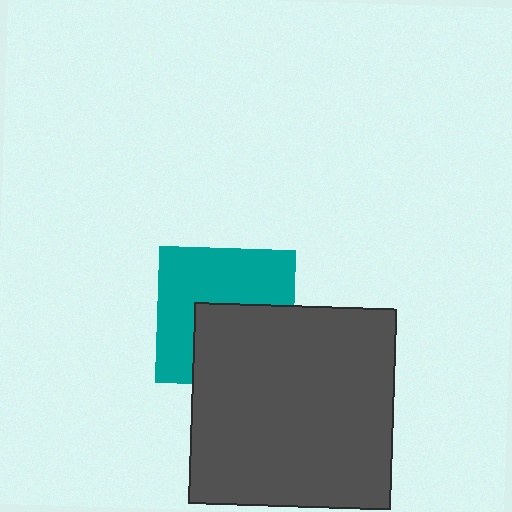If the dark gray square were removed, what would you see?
You would see the complete teal square.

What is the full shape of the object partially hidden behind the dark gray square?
The partially hidden object is a teal square.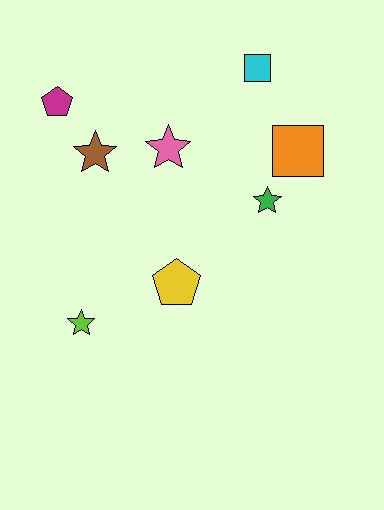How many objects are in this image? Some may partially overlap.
There are 8 objects.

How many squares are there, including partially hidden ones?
There are 2 squares.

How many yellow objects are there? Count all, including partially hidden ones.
There is 1 yellow object.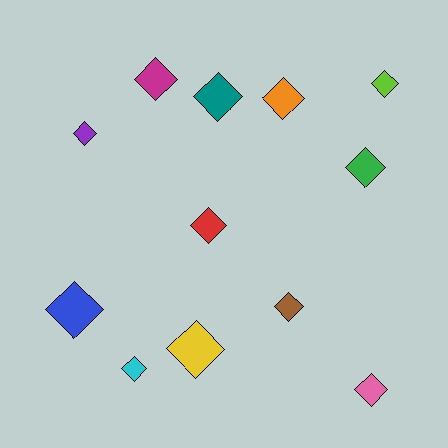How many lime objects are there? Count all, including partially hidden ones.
There is 1 lime object.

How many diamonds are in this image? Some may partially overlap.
There are 12 diamonds.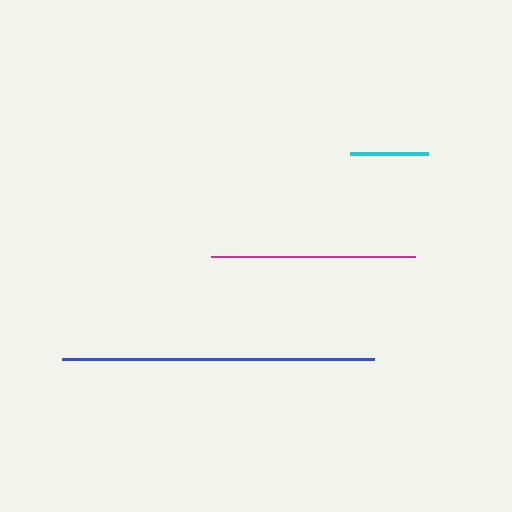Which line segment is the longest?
The blue line is the longest at approximately 312 pixels.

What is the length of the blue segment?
The blue segment is approximately 312 pixels long.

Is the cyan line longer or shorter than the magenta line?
The magenta line is longer than the cyan line.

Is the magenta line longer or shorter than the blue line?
The blue line is longer than the magenta line.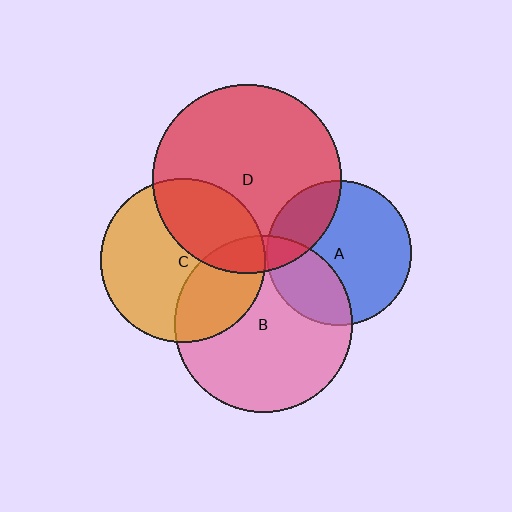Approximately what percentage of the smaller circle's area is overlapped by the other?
Approximately 35%.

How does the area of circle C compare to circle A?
Approximately 1.3 times.